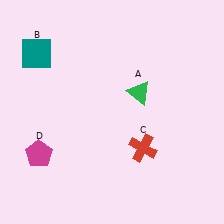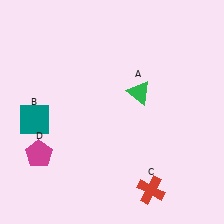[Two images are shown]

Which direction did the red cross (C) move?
The red cross (C) moved down.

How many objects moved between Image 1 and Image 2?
2 objects moved between the two images.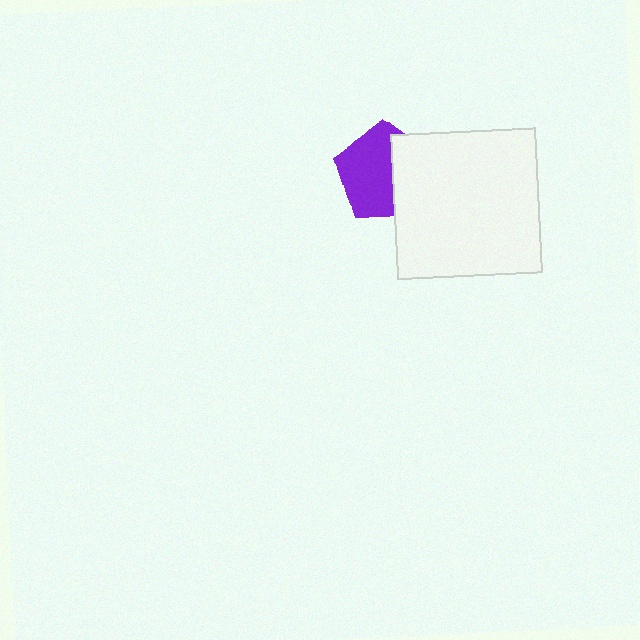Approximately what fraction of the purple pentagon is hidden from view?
Roughly 39% of the purple pentagon is hidden behind the white square.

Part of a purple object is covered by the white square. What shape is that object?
It is a pentagon.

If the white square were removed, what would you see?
You would see the complete purple pentagon.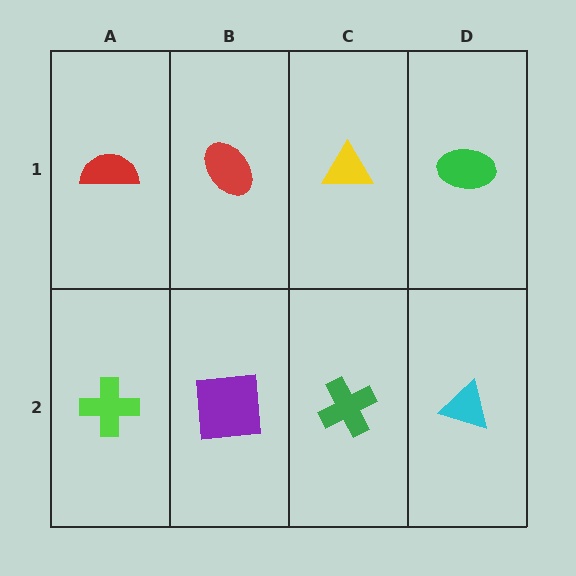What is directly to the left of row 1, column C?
A red ellipse.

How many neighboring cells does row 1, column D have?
2.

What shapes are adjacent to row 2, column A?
A red semicircle (row 1, column A), a purple square (row 2, column B).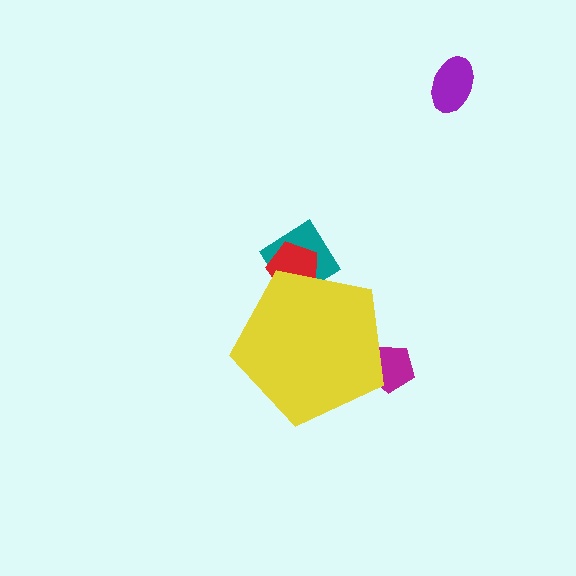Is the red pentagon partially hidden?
Yes, the red pentagon is partially hidden behind the yellow pentagon.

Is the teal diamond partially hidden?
Yes, the teal diamond is partially hidden behind the yellow pentagon.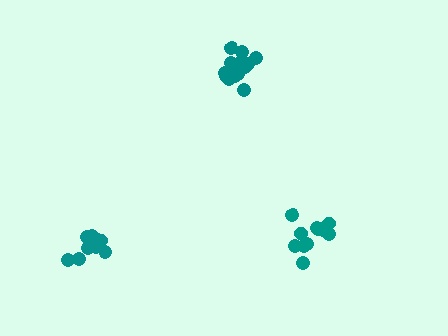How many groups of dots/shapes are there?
There are 3 groups.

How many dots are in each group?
Group 1: 10 dots, Group 2: 15 dots, Group 3: 12 dots (37 total).